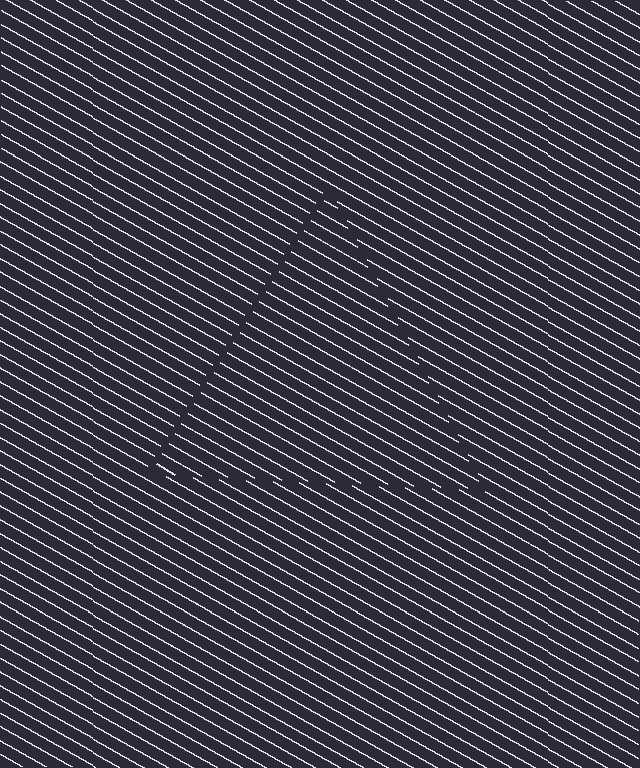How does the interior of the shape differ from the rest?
The interior of the shape contains the same grating, shifted by half a period — the contour is defined by the phase discontinuity where line-ends from the inner and outer gratings abut.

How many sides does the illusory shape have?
3 sides — the line-ends trace a triangle.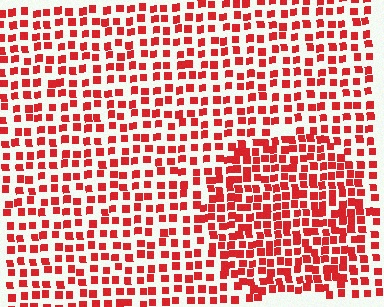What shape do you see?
I see a circle.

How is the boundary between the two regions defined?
The boundary is defined by a change in element density (approximately 1.6x ratio). All elements are the same color, size, and shape.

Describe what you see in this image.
The image contains small red elements arranged at two different densities. A circle-shaped region is visible where the elements are more densely packed than the surrounding area.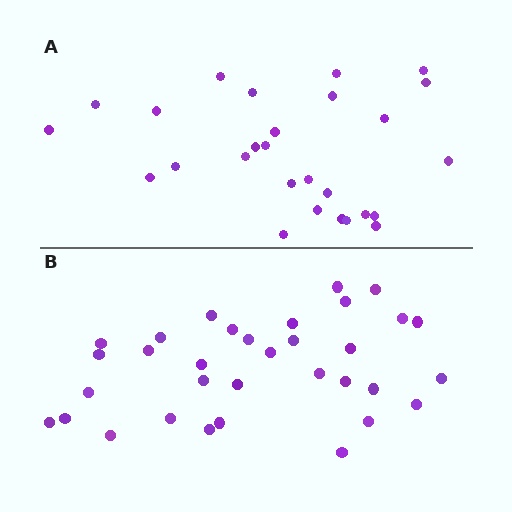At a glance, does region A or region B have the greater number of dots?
Region B (the bottom region) has more dots.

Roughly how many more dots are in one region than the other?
Region B has about 6 more dots than region A.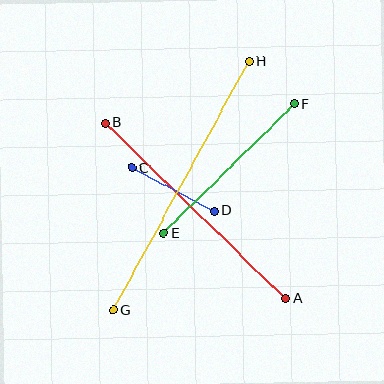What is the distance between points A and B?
The distance is approximately 252 pixels.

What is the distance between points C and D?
The distance is approximately 93 pixels.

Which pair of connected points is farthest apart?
Points G and H are farthest apart.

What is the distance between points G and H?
The distance is approximately 283 pixels.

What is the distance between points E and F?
The distance is approximately 184 pixels.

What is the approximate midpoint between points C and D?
The midpoint is at approximately (173, 189) pixels.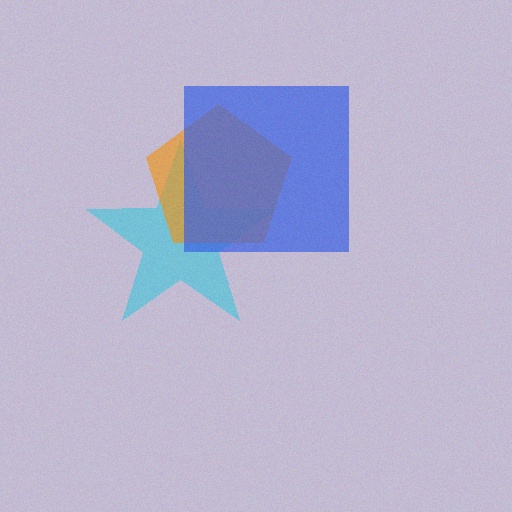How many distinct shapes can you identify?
There are 3 distinct shapes: a cyan star, an orange pentagon, a blue square.